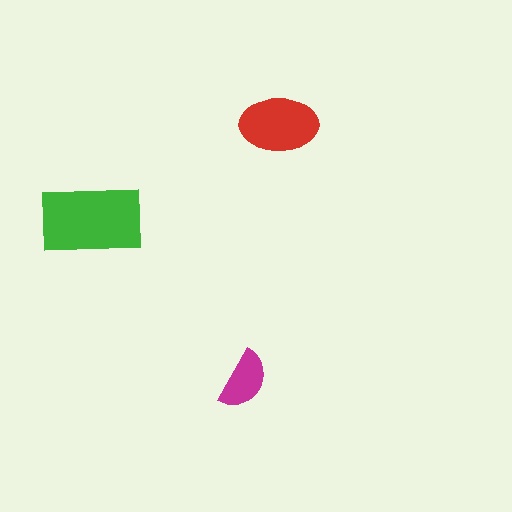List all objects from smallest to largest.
The magenta semicircle, the red ellipse, the green rectangle.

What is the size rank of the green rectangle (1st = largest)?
1st.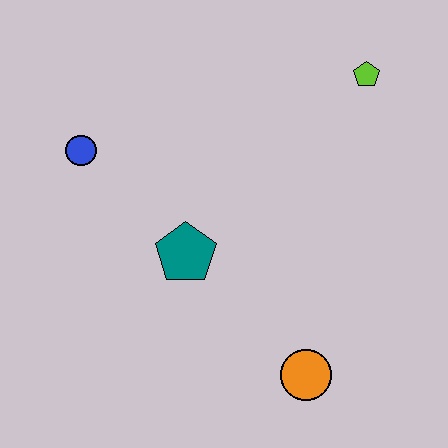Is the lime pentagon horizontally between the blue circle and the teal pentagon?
No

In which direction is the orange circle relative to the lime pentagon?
The orange circle is below the lime pentagon.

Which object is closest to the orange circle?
The teal pentagon is closest to the orange circle.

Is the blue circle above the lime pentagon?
No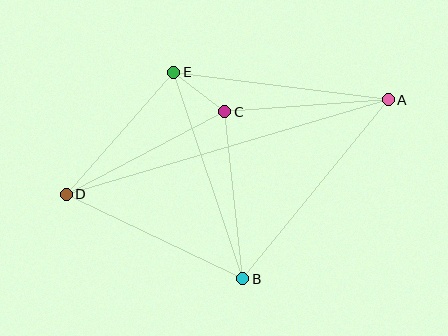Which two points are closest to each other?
Points C and E are closest to each other.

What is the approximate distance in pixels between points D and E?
The distance between D and E is approximately 163 pixels.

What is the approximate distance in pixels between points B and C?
The distance between B and C is approximately 168 pixels.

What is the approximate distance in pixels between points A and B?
The distance between A and B is approximately 231 pixels.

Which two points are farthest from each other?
Points A and D are farthest from each other.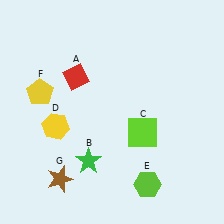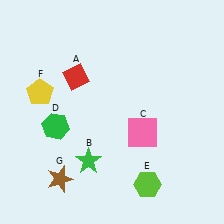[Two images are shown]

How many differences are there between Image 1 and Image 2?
There are 2 differences between the two images.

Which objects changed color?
C changed from lime to pink. D changed from yellow to green.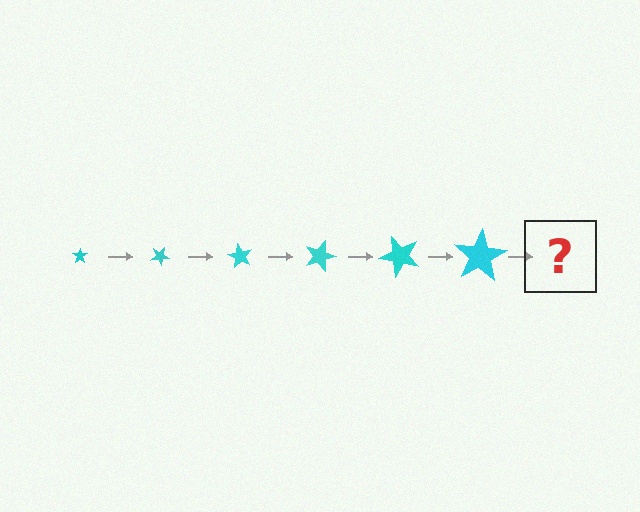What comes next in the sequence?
The next element should be a star, larger than the previous one and rotated 180 degrees from the start.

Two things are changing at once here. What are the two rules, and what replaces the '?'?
The two rules are that the star grows larger each step and it rotates 30 degrees each step. The '?' should be a star, larger than the previous one and rotated 180 degrees from the start.